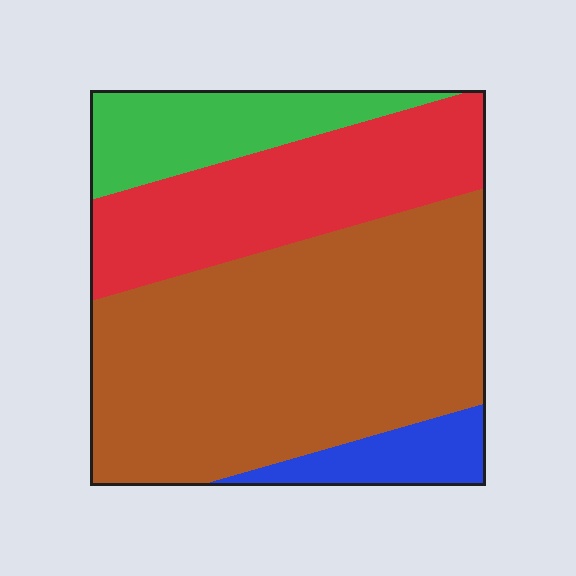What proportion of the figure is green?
Green covers around 15% of the figure.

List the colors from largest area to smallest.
From largest to smallest: brown, red, green, blue.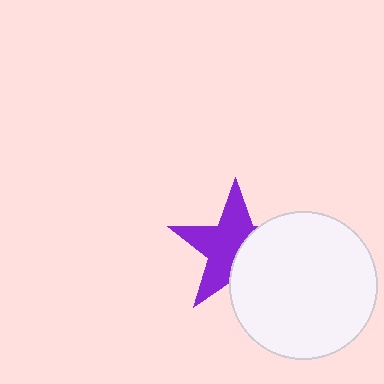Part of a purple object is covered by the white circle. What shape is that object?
It is a star.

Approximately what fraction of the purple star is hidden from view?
Roughly 41% of the purple star is hidden behind the white circle.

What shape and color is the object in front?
The object in front is a white circle.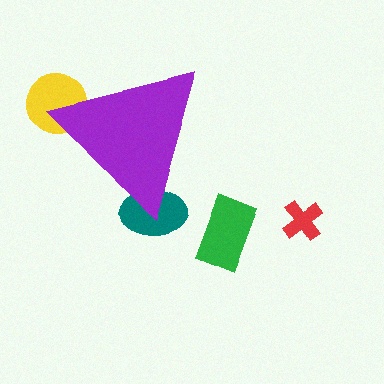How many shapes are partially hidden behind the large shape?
2 shapes are partially hidden.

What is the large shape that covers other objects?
A purple triangle.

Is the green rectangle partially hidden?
No, the green rectangle is fully visible.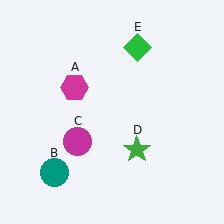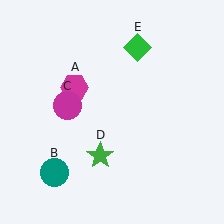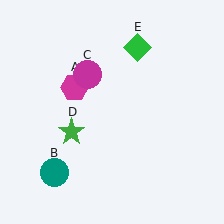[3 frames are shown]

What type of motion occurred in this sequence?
The magenta circle (object C), green star (object D) rotated clockwise around the center of the scene.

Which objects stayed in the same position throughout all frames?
Magenta hexagon (object A) and teal circle (object B) and green diamond (object E) remained stationary.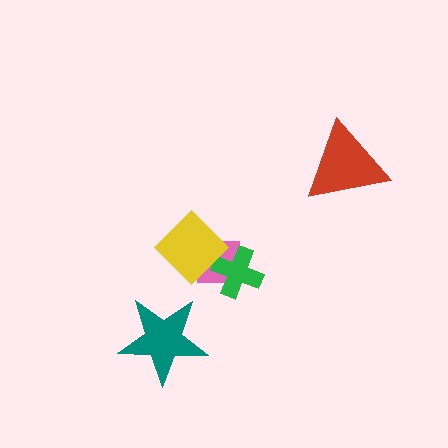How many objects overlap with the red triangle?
0 objects overlap with the red triangle.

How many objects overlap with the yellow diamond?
2 objects overlap with the yellow diamond.